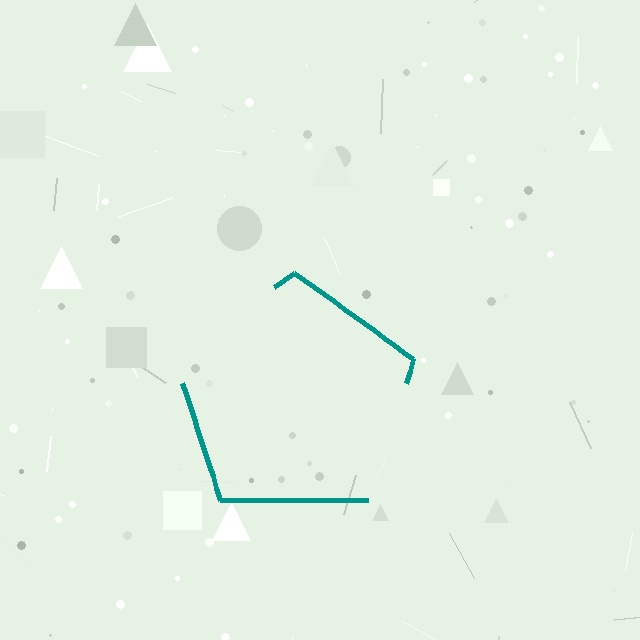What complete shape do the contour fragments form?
The contour fragments form a pentagon.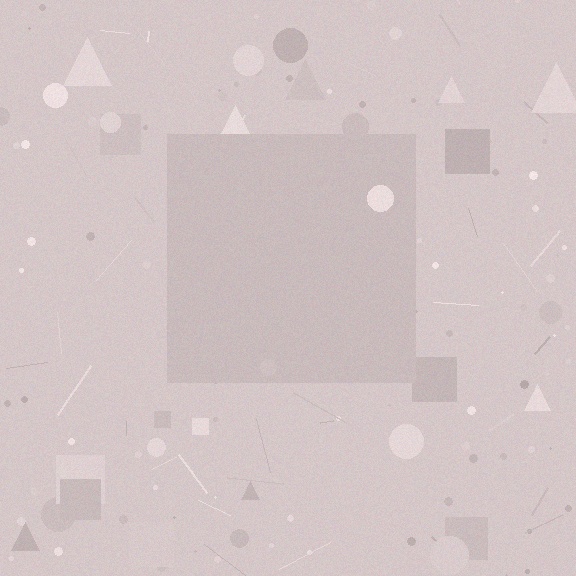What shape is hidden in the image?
A square is hidden in the image.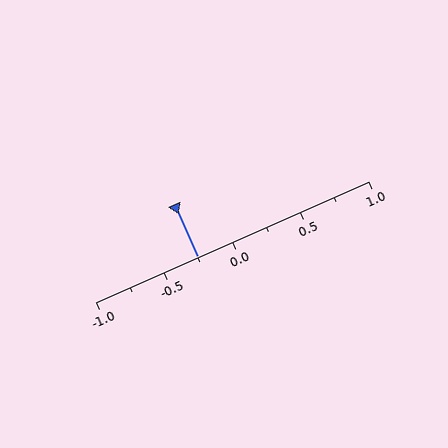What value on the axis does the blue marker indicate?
The marker indicates approximately -0.25.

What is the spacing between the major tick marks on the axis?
The major ticks are spaced 0.5 apart.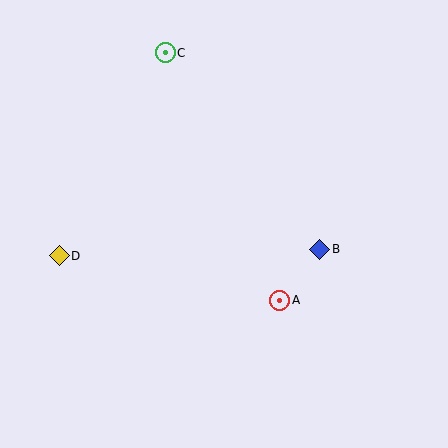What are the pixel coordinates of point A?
Point A is at (280, 300).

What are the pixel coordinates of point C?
Point C is at (165, 53).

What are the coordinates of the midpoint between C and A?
The midpoint between C and A is at (223, 176).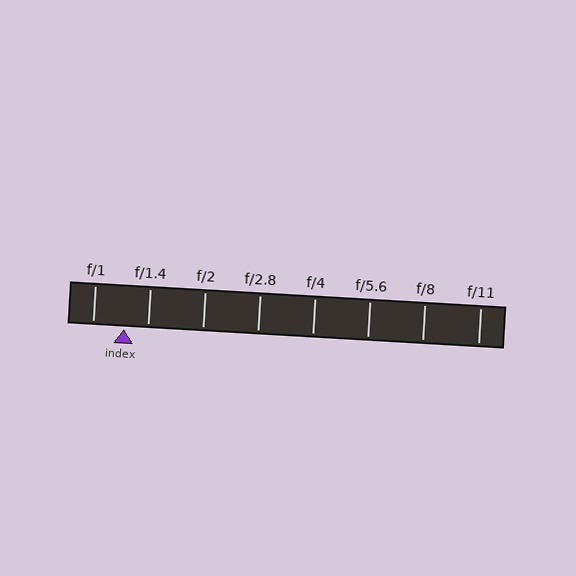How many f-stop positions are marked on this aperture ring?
There are 8 f-stop positions marked.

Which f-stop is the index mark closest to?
The index mark is closest to f/1.4.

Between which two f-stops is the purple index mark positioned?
The index mark is between f/1 and f/1.4.